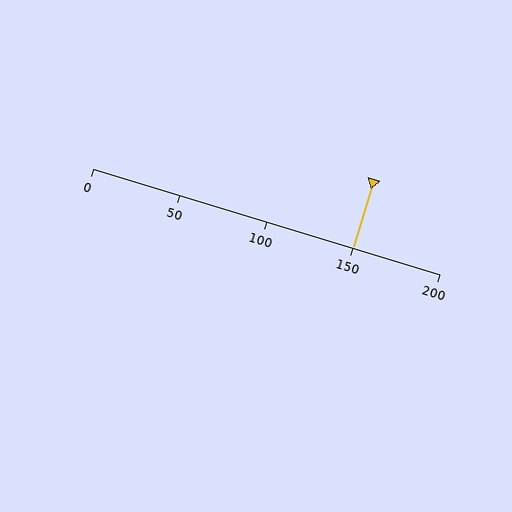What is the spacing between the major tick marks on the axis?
The major ticks are spaced 50 apart.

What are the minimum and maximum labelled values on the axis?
The axis runs from 0 to 200.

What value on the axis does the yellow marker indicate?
The marker indicates approximately 150.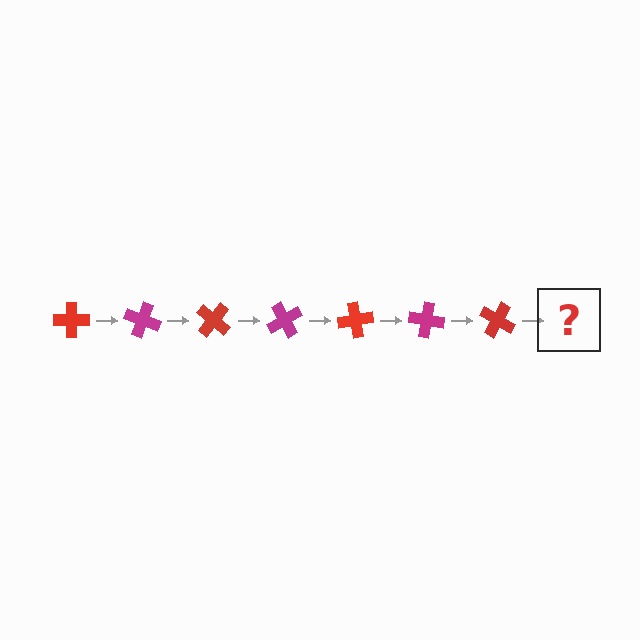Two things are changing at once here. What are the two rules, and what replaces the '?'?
The two rules are that it rotates 20 degrees each step and the color cycles through red and magenta. The '?' should be a magenta cross, rotated 140 degrees from the start.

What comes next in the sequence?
The next element should be a magenta cross, rotated 140 degrees from the start.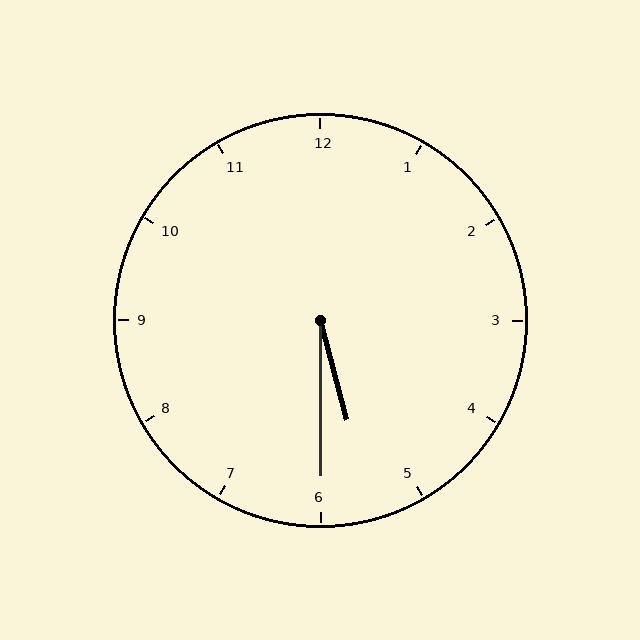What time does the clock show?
5:30.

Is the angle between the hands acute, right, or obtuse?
It is acute.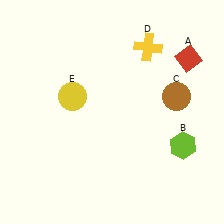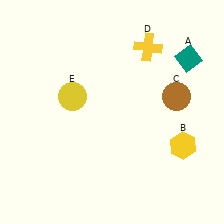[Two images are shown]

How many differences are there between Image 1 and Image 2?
There are 2 differences between the two images.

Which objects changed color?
A changed from red to teal. B changed from lime to yellow.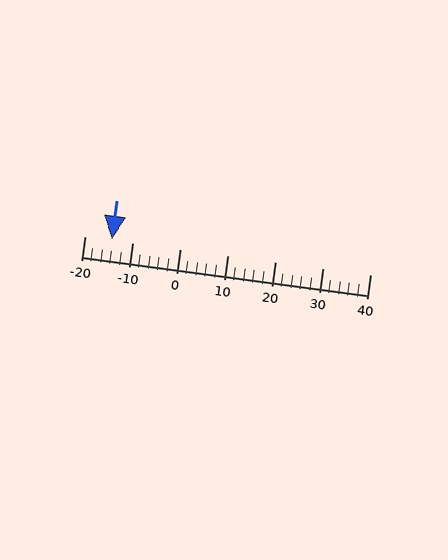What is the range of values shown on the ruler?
The ruler shows values from -20 to 40.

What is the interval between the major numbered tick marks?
The major tick marks are spaced 10 units apart.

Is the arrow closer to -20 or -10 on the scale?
The arrow is closer to -10.